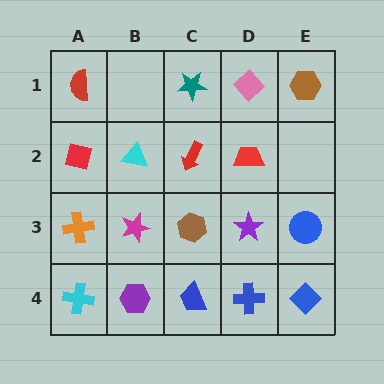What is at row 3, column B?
A magenta star.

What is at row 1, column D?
A pink diamond.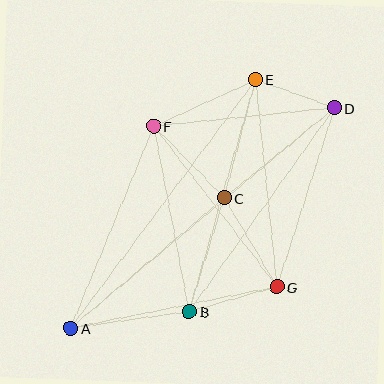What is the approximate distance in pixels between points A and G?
The distance between A and G is approximately 210 pixels.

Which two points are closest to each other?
Points D and E are closest to each other.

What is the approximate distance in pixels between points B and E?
The distance between B and E is approximately 241 pixels.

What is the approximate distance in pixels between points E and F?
The distance between E and F is approximately 112 pixels.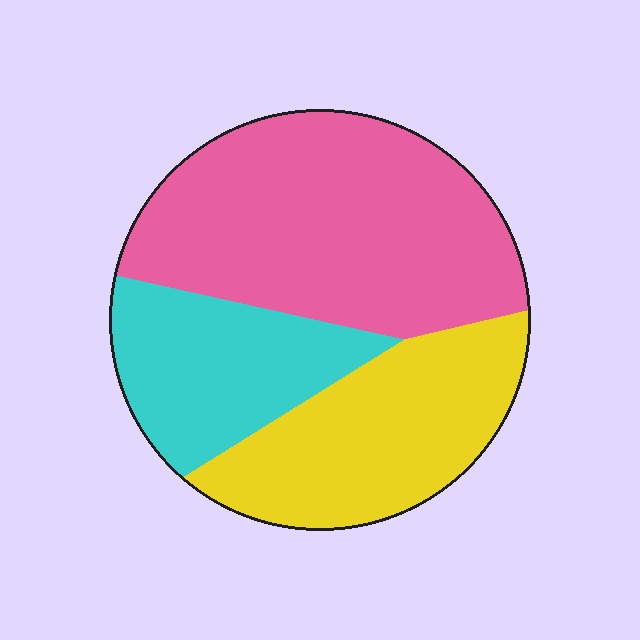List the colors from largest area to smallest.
From largest to smallest: pink, yellow, cyan.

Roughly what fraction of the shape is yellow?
Yellow takes up between a quarter and a half of the shape.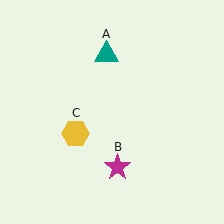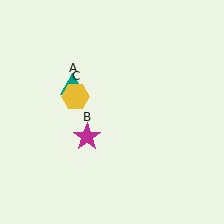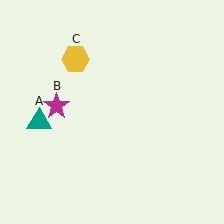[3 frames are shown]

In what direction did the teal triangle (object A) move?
The teal triangle (object A) moved down and to the left.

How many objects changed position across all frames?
3 objects changed position: teal triangle (object A), magenta star (object B), yellow hexagon (object C).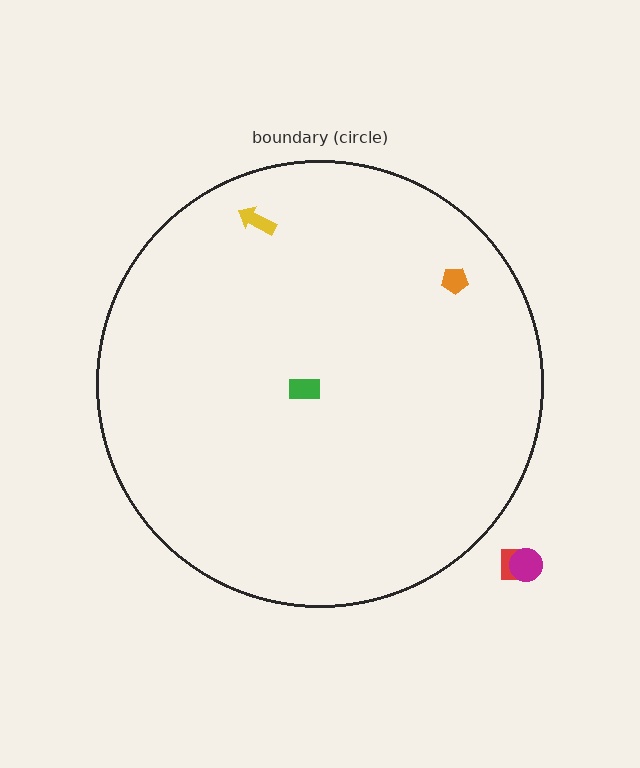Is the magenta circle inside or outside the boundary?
Outside.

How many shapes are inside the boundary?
3 inside, 2 outside.